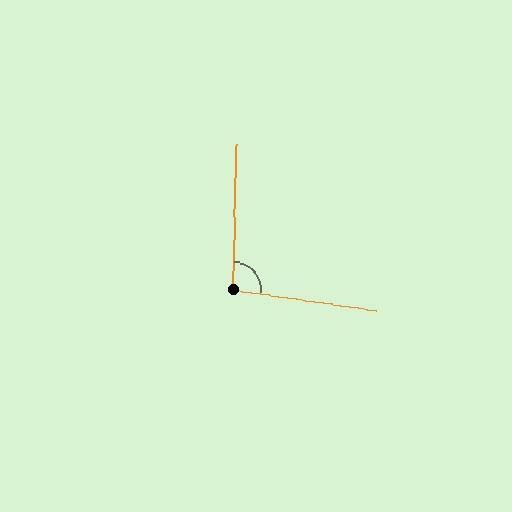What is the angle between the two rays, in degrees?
Approximately 97 degrees.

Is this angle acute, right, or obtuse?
It is obtuse.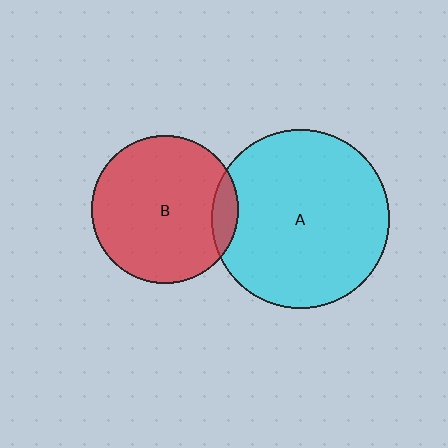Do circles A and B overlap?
Yes.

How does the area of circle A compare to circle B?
Approximately 1.5 times.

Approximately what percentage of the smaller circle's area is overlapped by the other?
Approximately 10%.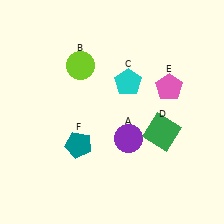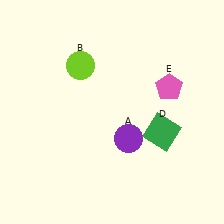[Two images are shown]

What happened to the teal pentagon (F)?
The teal pentagon (F) was removed in Image 2. It was in the bottom-left area of Image 1.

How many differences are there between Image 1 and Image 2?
There are 2 differences between the two images.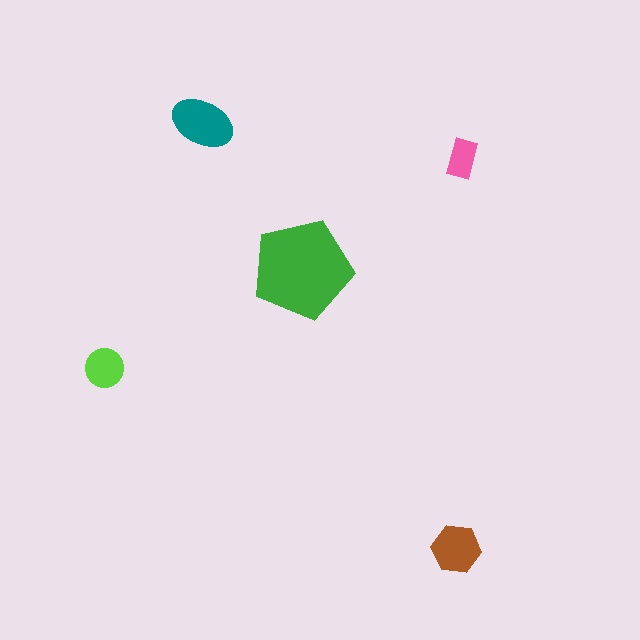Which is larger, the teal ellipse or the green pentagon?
The green pentagon.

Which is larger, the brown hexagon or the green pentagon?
The green pentagon.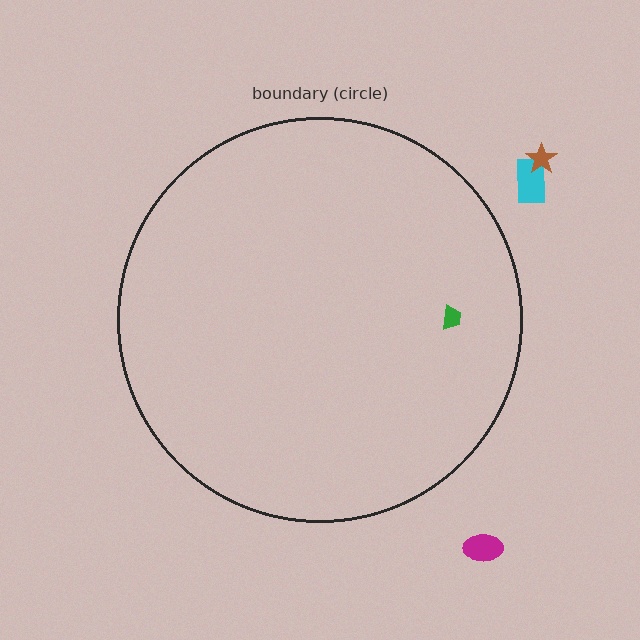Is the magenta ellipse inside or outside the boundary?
Outside.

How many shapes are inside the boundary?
1 inside, 3 outside.